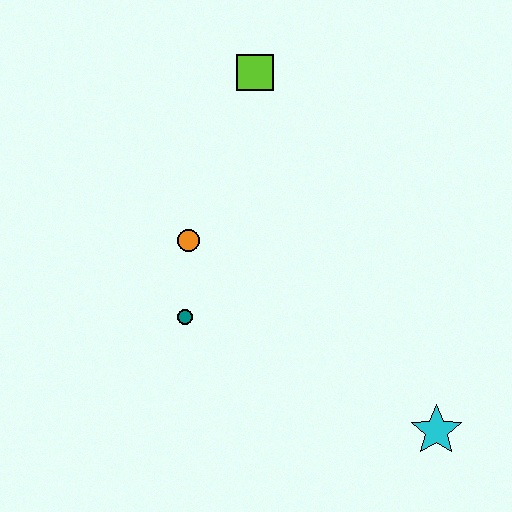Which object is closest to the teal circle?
The orange circle is closest to the teal circle.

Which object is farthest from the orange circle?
The cyan star is farthest from the orange circle.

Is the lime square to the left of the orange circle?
No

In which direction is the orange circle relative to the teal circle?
The orange circle is above the teal circle.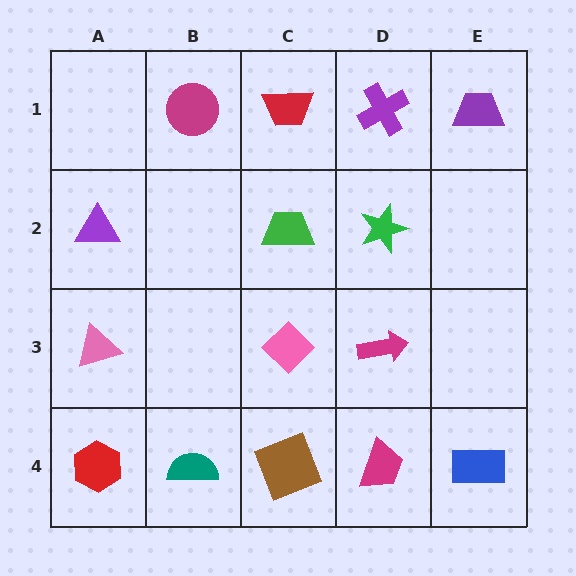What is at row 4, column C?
A brown square.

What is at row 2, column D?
A green star.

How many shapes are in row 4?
5 shapes.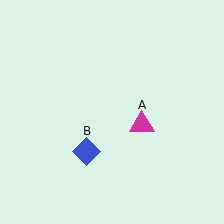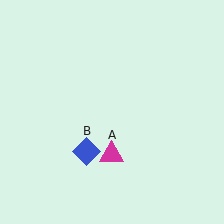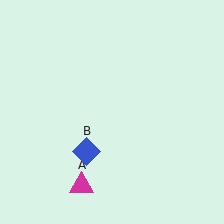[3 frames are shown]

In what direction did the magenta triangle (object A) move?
The magenta triangle (object A) moved down and to the left.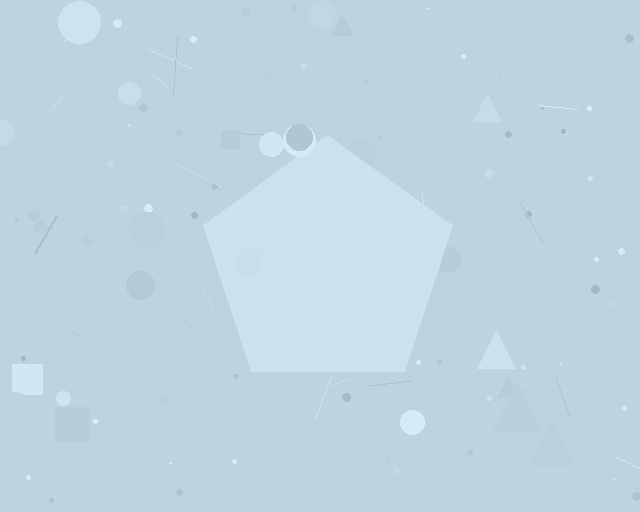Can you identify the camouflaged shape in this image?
The camouflaged shape is a pentagon.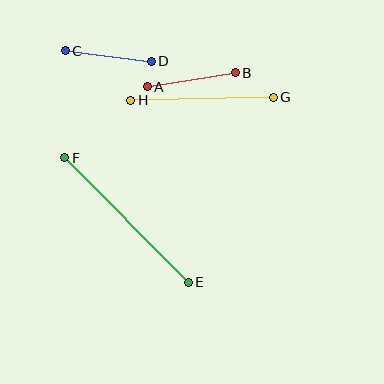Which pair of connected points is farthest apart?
Points E and F are farthest apart.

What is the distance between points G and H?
The distance is approximately 143 pixels.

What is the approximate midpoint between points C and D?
The midpoint is at approximately (108, 56) pixels.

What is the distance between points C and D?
The distance is approximately 87 pixels.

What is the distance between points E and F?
The distance is approximately 176 pixels.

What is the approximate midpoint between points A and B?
The midpoint is at approximately (191, 80) pixels.